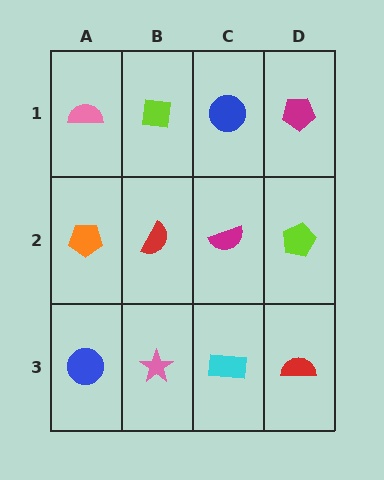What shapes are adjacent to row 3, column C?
A magenta semicircle (row 2, column C), a pink star (row 3, column B), a red semicircle (row 3, column D).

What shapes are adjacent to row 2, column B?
A lime square (row 1, column B), a pink star (row 3, column B), an orange pentagon (row 2, column A), a magenta semicircle (row 2, column C).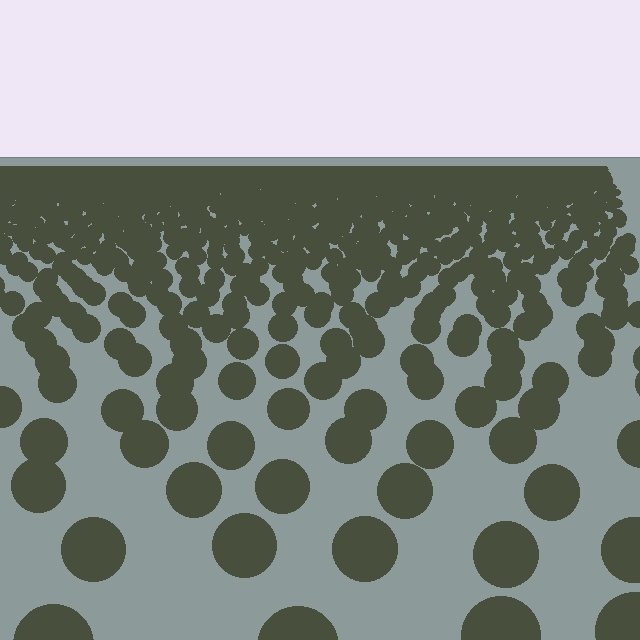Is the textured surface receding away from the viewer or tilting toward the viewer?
The surface is receding away from the viewer. Texture elements get smaller and denser toward the top.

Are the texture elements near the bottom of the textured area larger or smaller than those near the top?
Larger. Near the bottom, elements are closer to the viewer and appear at a bigger on-screen size.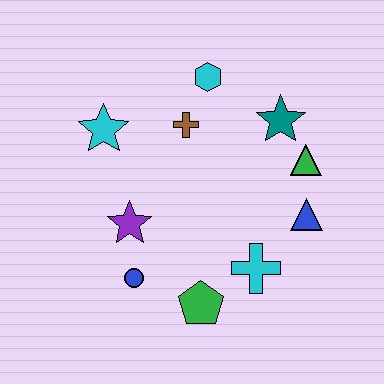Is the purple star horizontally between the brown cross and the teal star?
No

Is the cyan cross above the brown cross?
No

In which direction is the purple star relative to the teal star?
The purple star is to the left of the teal star.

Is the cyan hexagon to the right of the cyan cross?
No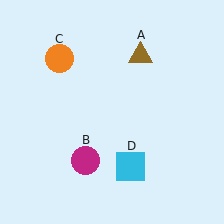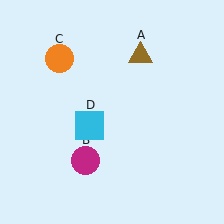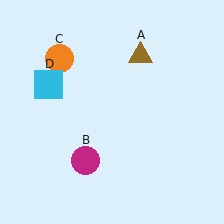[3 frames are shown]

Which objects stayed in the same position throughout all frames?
Brown triangle (object A) and magenta circle (object B) and orange circle (object C) remained stationary.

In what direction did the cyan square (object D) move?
The cyan square (object D) moved up and to the left.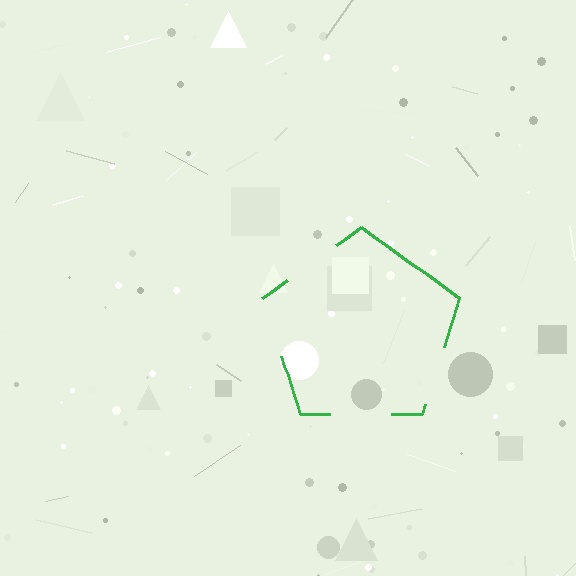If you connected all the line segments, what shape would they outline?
They would outline a pentagon.